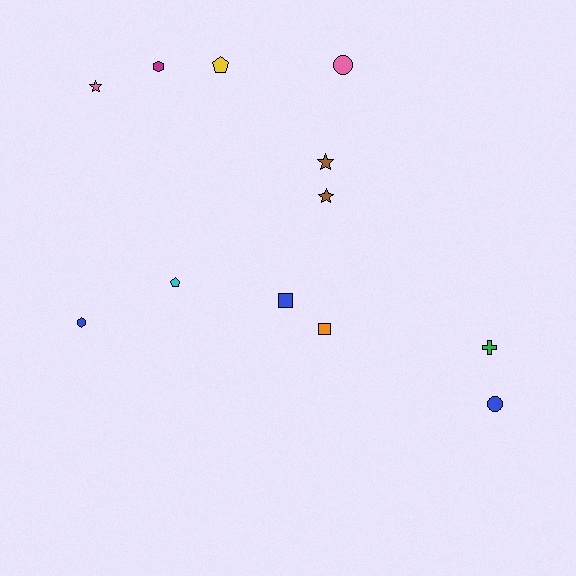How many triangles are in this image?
There are no triangles.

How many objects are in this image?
There are 12 objects.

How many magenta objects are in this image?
There is 1 magenta object.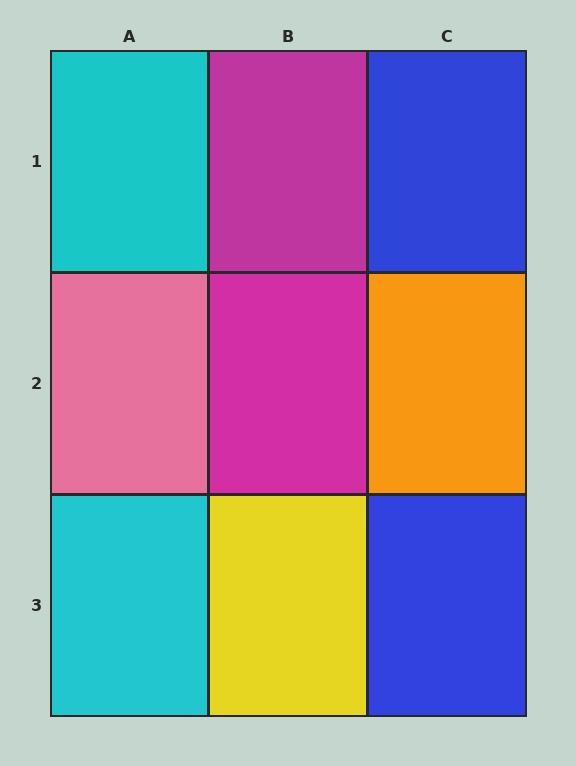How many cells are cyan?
2 cells are cyan.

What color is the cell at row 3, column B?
Yellow.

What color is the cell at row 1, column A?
Cyan.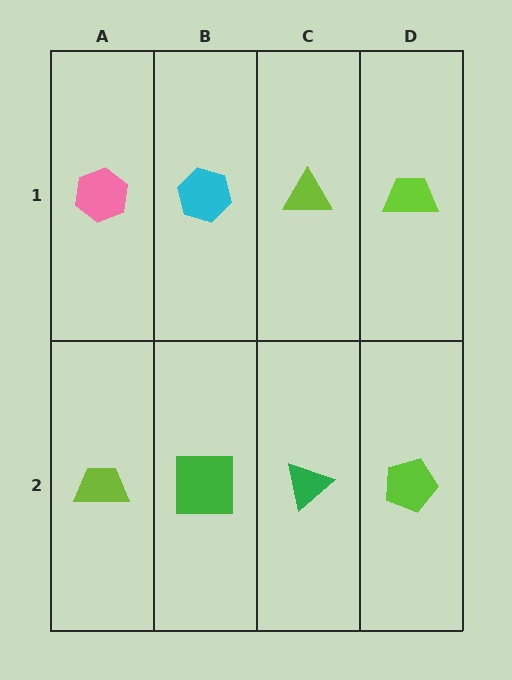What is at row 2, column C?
A green triangle.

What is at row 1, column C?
A lime triangle.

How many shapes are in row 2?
4 shapes.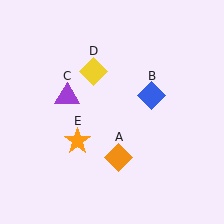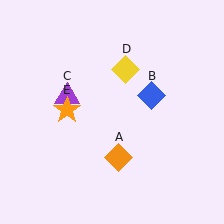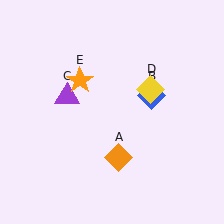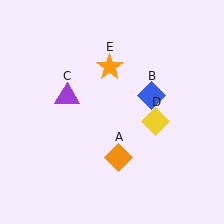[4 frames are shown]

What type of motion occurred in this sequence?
The yellow diamond (object D), orange star (object E) rotated clockwise around the center of the scene.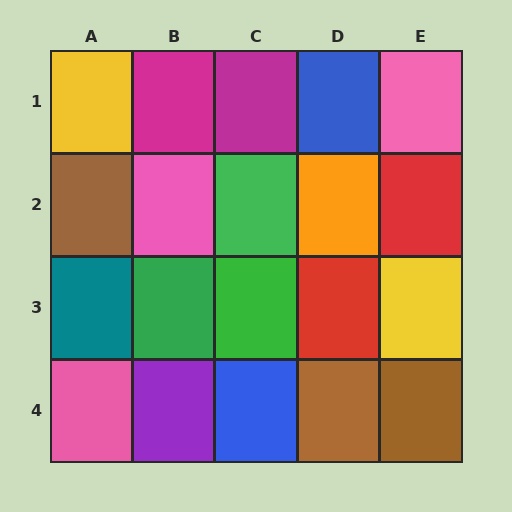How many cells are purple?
1 cell is purple.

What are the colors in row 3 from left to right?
Teal, green, green, red, yellow.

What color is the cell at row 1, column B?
Magenta.